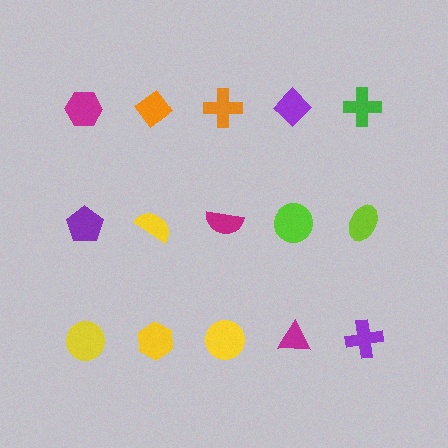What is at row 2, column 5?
A lime ellipse.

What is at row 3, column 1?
A yellow circle.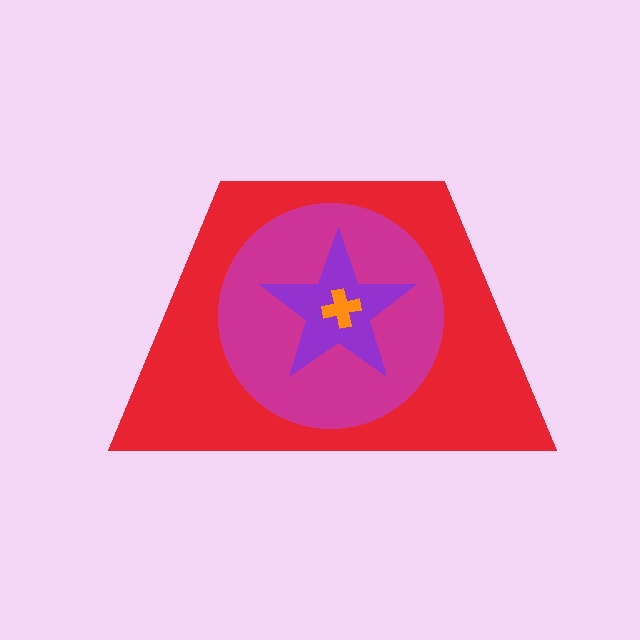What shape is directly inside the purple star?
The orange cross.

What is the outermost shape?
The red trapezoid.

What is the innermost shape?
The orange cross.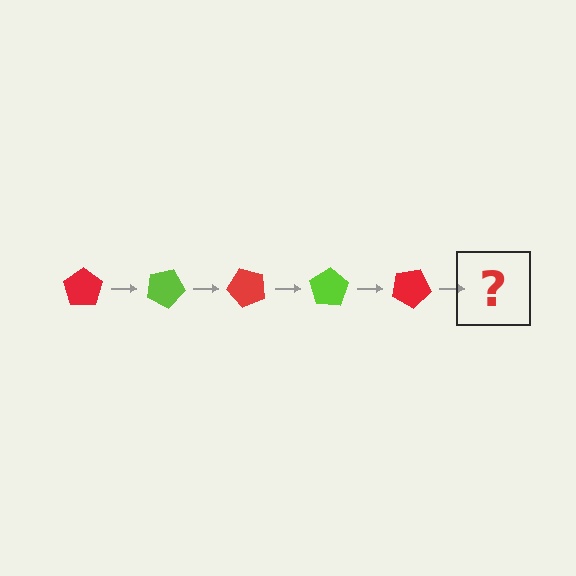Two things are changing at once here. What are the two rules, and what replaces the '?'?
The two rules are that it rotates 25 degrees each step and the color cycles through red and lime. The '?' should be a lime pentagon, rotated 125 degrees from the start.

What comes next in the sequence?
The next element should be a lime pentagon, rotated 125 degrees from the start.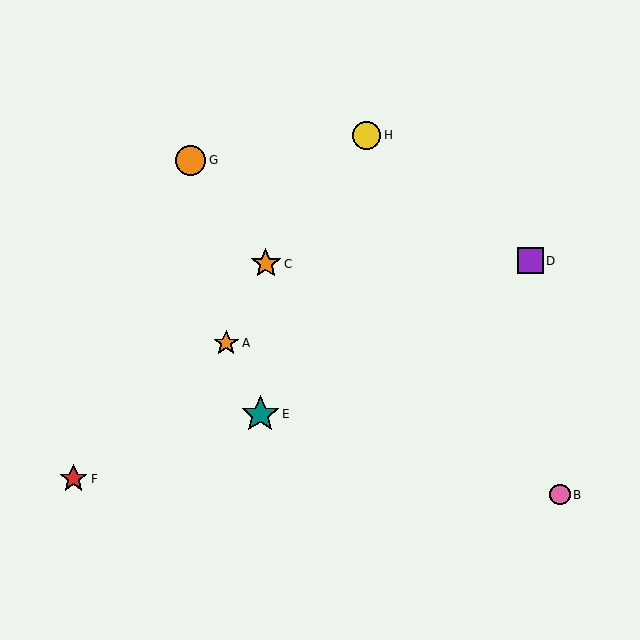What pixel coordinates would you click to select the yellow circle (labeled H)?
Click at (367, 135) to select the yellow circle H.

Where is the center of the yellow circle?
The center of the yellow circle is at (367, 135).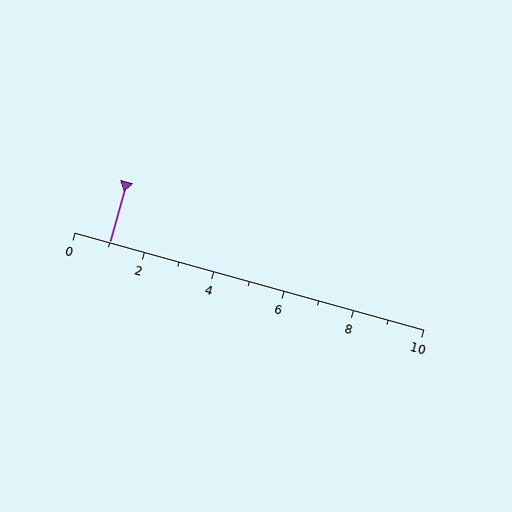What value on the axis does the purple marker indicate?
The marker indicates approximately 1.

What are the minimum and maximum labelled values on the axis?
The axis runs from 0 to 10.